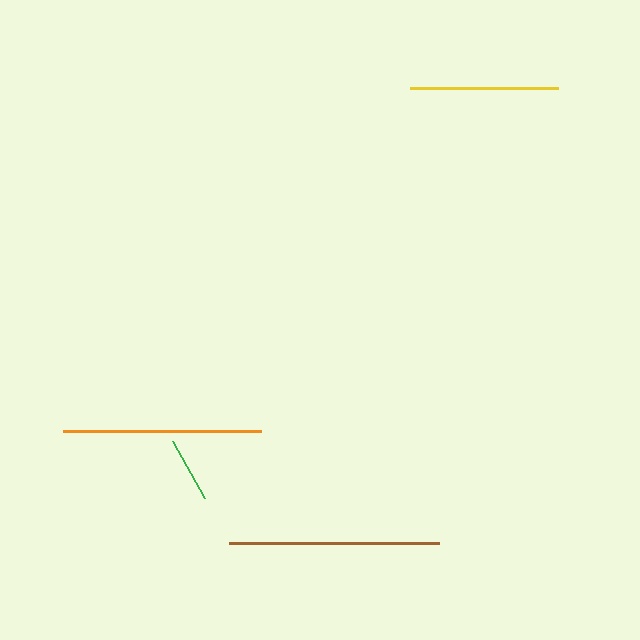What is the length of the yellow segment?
The yellow segment is approximately 149 pixels long.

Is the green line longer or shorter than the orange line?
The orange line is longer than the green line.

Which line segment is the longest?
The brown line is the longest at approximately 210 pixels.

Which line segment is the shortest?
The green line is the shortest at approximately 65 pixels.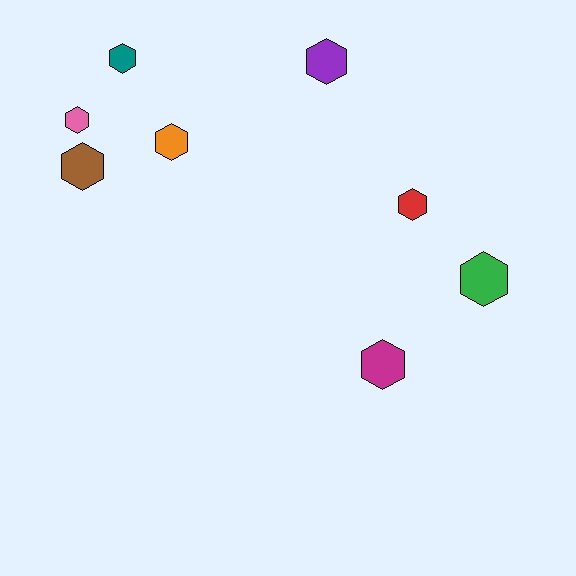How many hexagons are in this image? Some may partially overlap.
There are 8 hexagons.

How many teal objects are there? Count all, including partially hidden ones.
There is 1 teal object.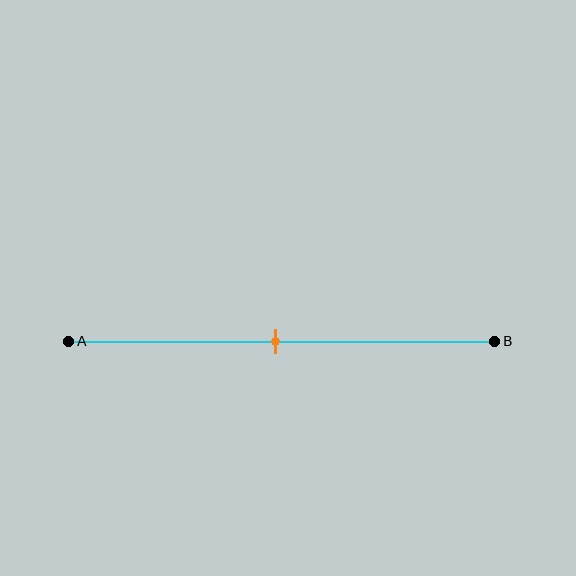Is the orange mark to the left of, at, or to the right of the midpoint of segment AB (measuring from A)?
The orange mark is approximately at the midpoint of segment AB.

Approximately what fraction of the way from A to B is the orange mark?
The orange mark is approximately 50% of the way from A to B.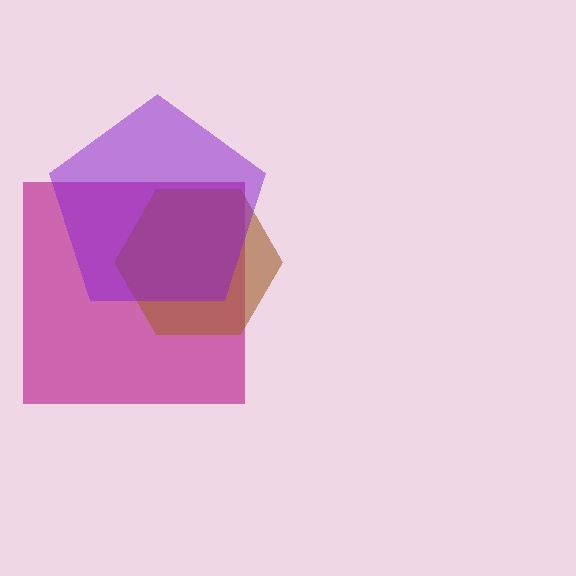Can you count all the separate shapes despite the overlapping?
Yes, there are 3 separate shapes.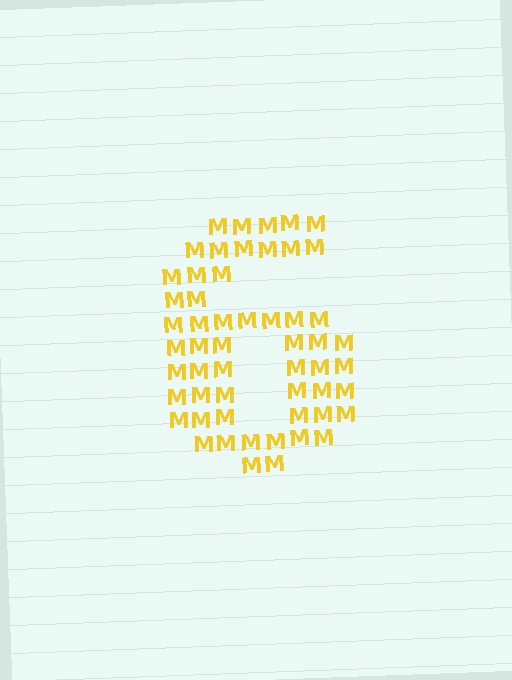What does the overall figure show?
The overall figure shows the digit 6.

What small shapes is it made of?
It is made of small letter M's.